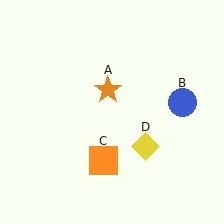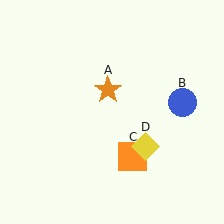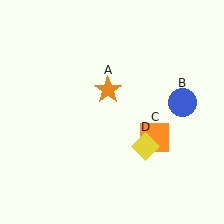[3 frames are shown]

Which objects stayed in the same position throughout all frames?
Orange star (object A) and blue circle (object B) and yellow diamond (object D) remained stationary.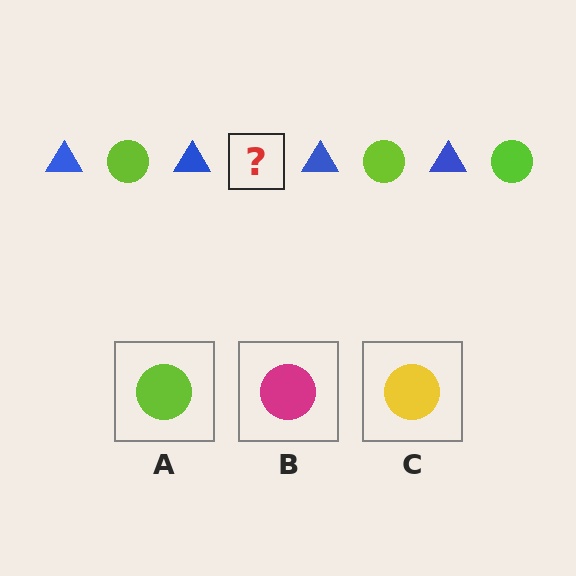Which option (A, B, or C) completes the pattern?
A.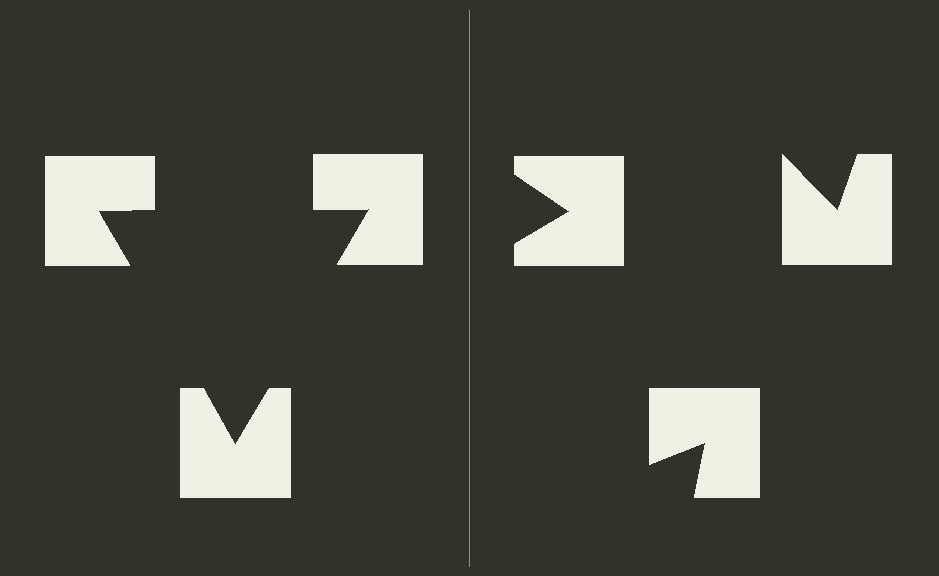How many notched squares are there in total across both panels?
6 — 3 on each side.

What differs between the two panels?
The notched squares are positioned identically on both sides; only the wedge orientations differ. On the left they align to a triangle; on the right they are misaligned.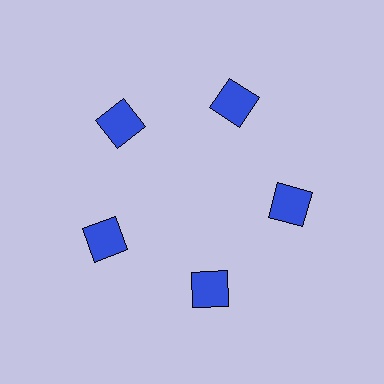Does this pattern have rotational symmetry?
Yes, this pattern has 5-fold rotational symmetry. It looks the same after rotating 72 degrees around the center.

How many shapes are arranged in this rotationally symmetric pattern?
There are 5 shapes, arranged in 5 groups of 1.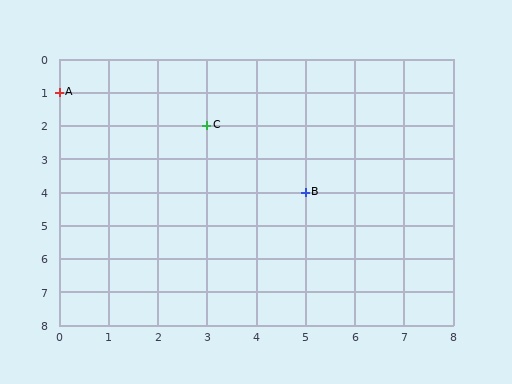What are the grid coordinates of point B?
Point B is at grid coordinates (5, 4).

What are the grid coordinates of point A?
Point A is at grid coordinates (0, 1).